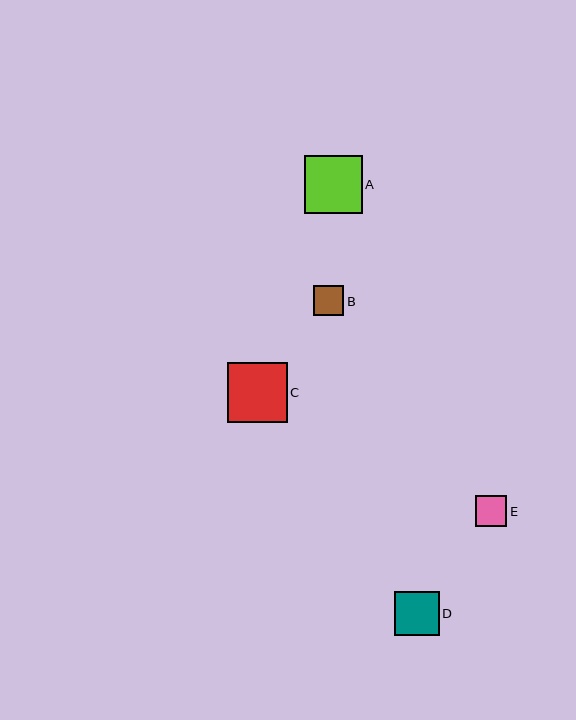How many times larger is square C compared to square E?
Square C is approximately 1.9 times the size of square E.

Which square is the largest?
Square C is the largest with a size of approximately 60 pixels.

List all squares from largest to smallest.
From largest to smallest: C, A, D, E, B.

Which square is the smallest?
Square B is the smallest with a size of approximately 31 pixels.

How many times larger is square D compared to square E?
Square D is approximately 1.4 times the size of square E.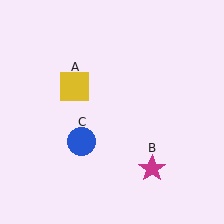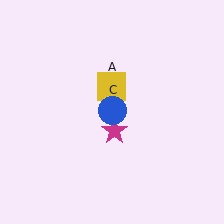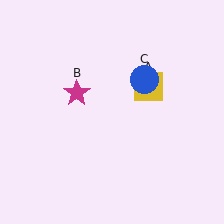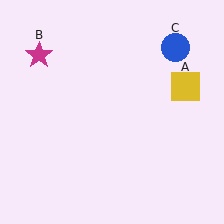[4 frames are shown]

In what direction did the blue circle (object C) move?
The blue circle (object C) moved up and to the right.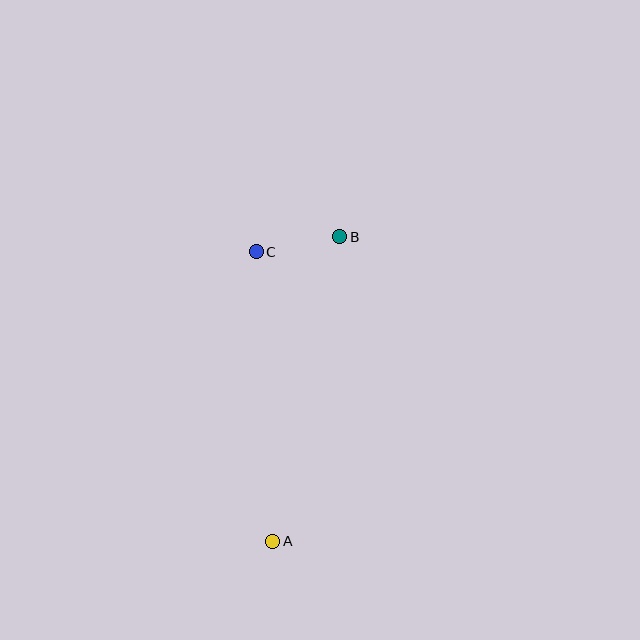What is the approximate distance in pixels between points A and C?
The distance between A and C is approximately 290 pixels.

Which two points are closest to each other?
Points B and C are closest to each other.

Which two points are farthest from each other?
Points A and B are farthest from each other.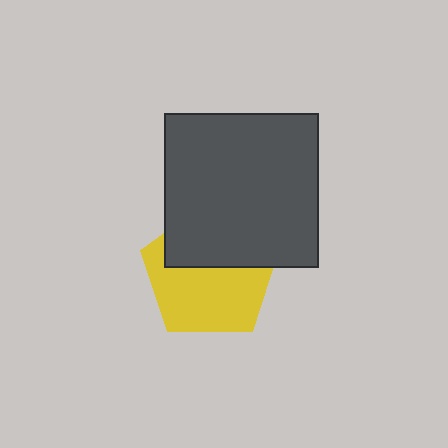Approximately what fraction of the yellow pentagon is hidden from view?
Roughly 41% of the yellow pentagon is hidden behind the dark gray square.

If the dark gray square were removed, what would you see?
You would see the complete yellow pentagon.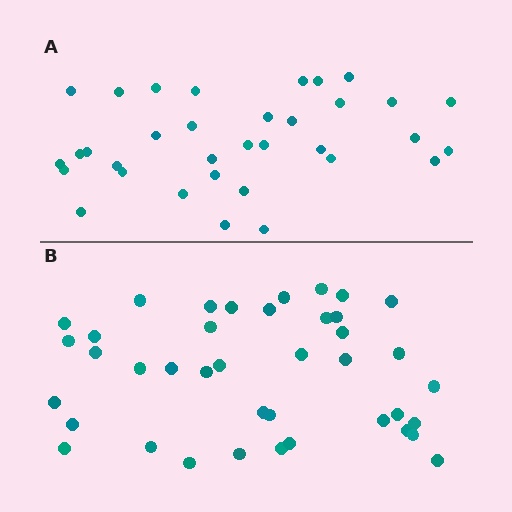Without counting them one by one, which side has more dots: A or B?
Region B (the bottom region) has more dots.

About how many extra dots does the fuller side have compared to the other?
Region B has about 6 more dots than region A.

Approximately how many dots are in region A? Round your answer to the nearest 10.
About 30 dots. (The exact count is 34, which rounds to 30.)